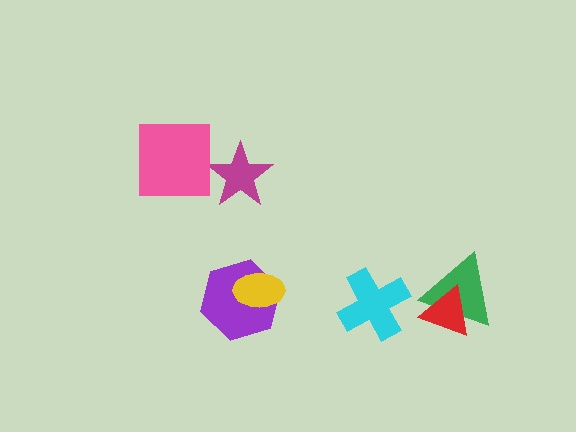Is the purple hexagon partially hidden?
Yes, it is partially covered by another shape.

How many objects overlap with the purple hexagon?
1 object overlaps with the purple hexagon.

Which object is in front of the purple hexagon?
The yellow ellipse is in front of the purple hexagon.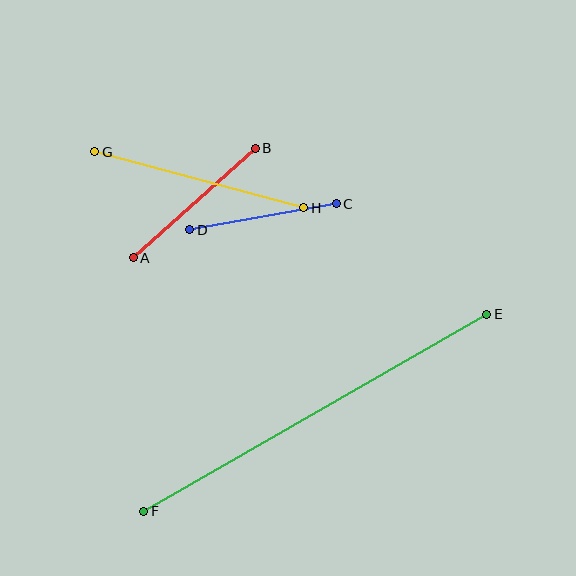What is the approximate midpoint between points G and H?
The midpoint is at approximately (199, 180) pixels.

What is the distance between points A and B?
The distance is approximately 164 pixels.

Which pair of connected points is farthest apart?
Points E and F are farthest apart.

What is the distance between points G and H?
The distance is approximately 217 pixels.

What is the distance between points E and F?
The distance is approximately 396 pixels.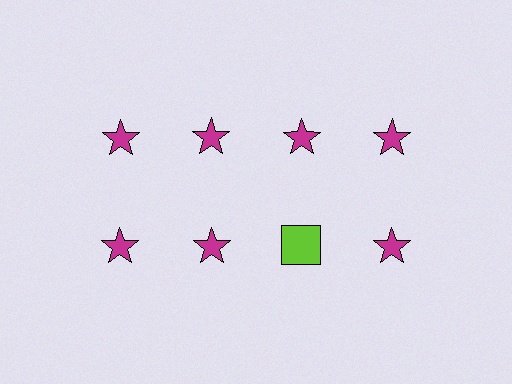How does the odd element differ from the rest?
It differs in both color (lime instead of magenta) and shape (square instead of star).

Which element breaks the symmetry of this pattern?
The lime square in the second row, center column breaks the symmetry. All other shapes are magenta stars.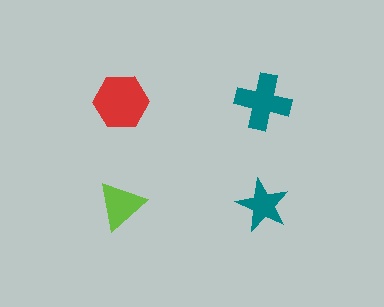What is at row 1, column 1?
A red hexagon.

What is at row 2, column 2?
A teal star.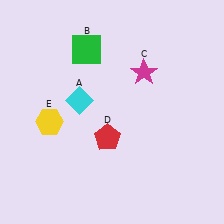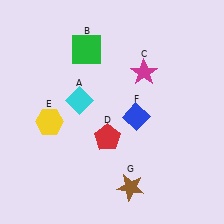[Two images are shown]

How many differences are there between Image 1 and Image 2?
There are 2 differences between the two images.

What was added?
A blue diamond (F), a brown star (G) were added in Image 2.